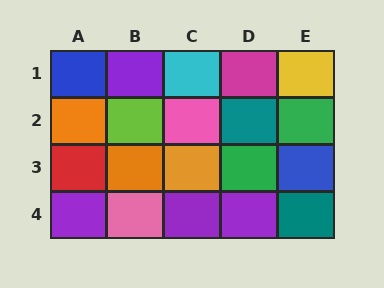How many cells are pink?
2 cells are pink.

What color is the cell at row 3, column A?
Red.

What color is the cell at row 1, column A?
Blue.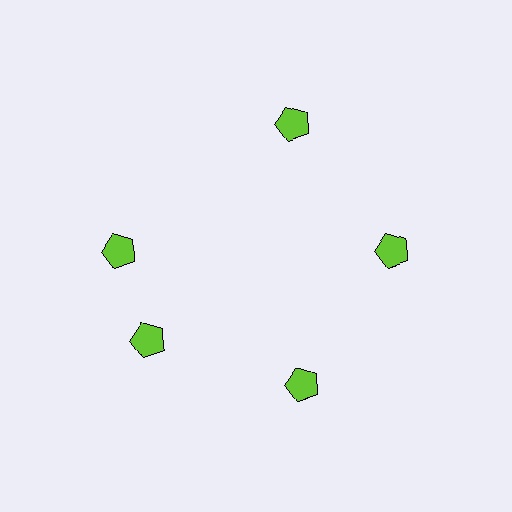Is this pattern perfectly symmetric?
No. The 5 lime pentagons are arranged in a ring, but one element near the 10 o'clock position is rotated out of alignment along the ring, breaking the 5-fold rotational symmetry.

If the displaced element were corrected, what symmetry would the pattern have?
It would have 5-fold rotational symmetry — the pattern would map onto itself every 72 degrees.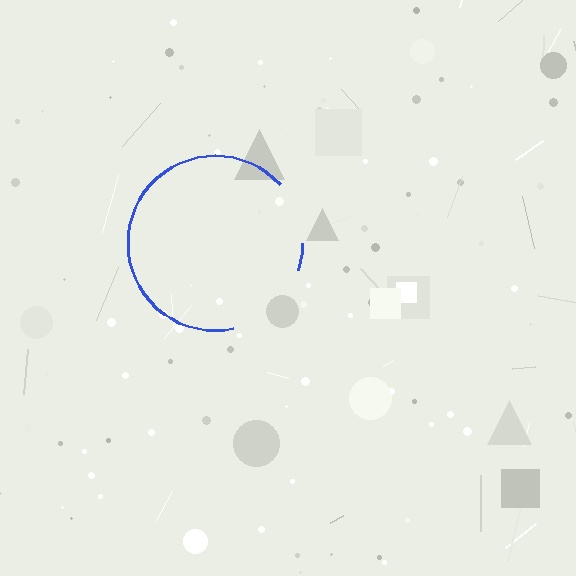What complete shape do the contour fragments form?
The contour fragments form a circle.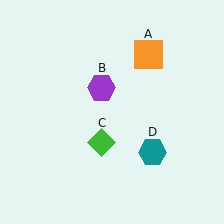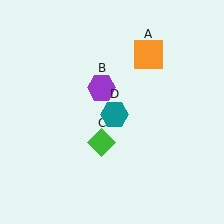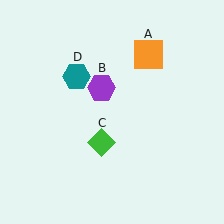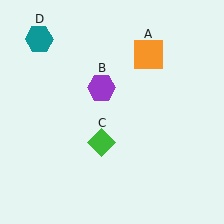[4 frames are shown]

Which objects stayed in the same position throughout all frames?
Orange square (object A) and purple hexagon (object B) and green diamond (object C) remained stationary.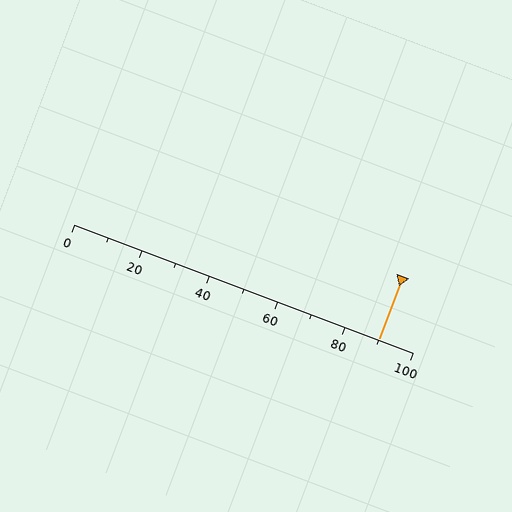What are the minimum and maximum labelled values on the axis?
The axis runs from 0 to 100.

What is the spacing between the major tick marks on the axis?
The major ticks are spaced 20 apart.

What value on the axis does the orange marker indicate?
The marker indicates approximately 90.